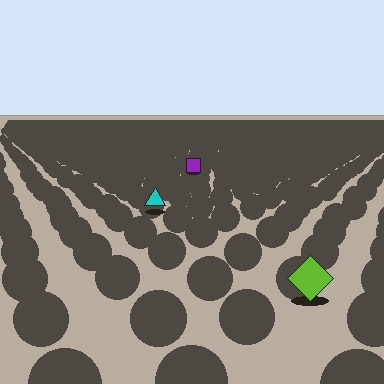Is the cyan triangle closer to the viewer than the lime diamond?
No. The lime diamond is closer — you can tell from the texture gradient: the ground texture is coarser near it.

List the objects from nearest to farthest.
From nearest to farthest: the lime diamond, the cyan triangle, the purple square.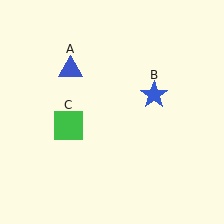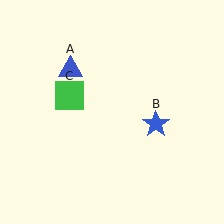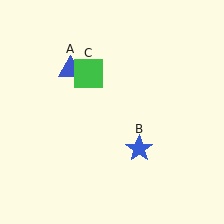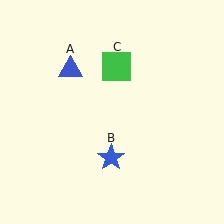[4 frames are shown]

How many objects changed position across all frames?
2 objects changed position: blue star (object B), green square (object C).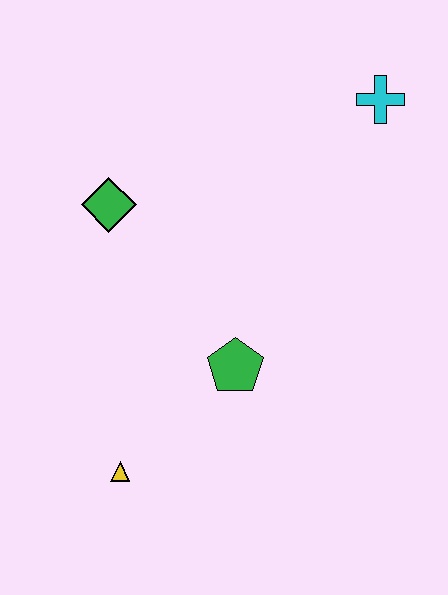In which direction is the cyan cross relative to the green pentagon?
The cyan cross is above the green pentagon.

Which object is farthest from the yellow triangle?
The cyan cross is farthest from the yellow triangle.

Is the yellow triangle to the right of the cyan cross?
No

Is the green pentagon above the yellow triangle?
Yes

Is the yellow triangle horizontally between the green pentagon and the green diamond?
Yes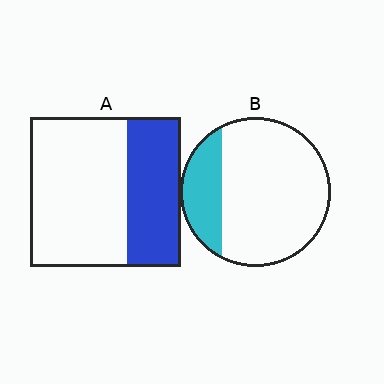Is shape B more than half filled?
No.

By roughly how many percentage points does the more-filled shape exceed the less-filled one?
By roughly 15 percentage points (A over B).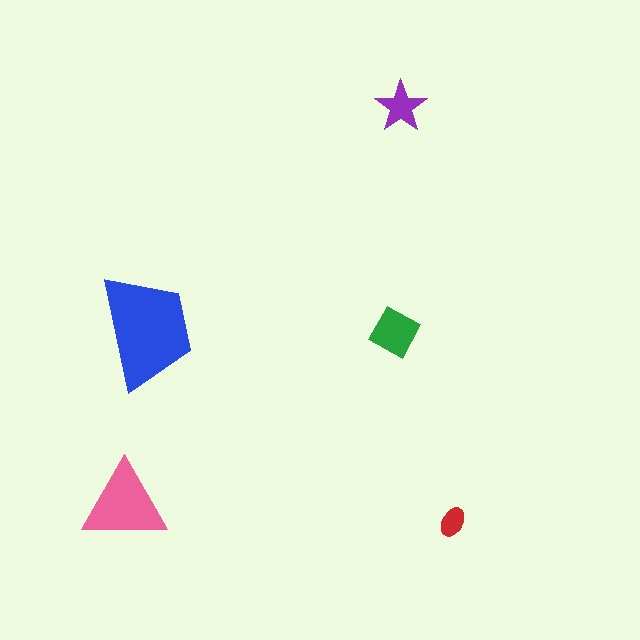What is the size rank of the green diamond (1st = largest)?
3rd.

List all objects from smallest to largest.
The red ellipse, the purple star, the green diamond, the pink triangle, the blue trapezoid.